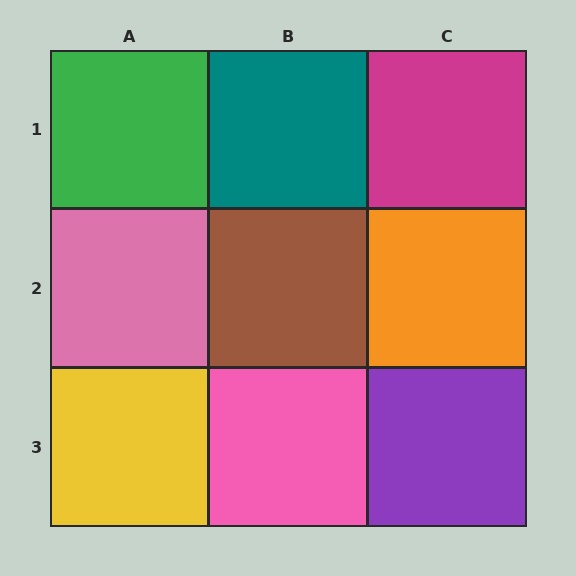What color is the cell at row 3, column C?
Purple.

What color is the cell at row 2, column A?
Pink.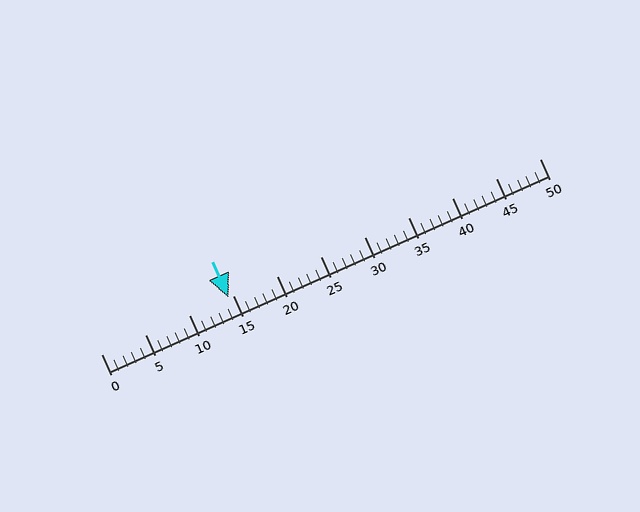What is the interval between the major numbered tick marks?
The major tick marks are spaced 5 units apart.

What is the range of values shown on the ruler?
The ruler shows values from 0 to 50.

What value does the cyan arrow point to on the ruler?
The cyan arrow points to approximately 14.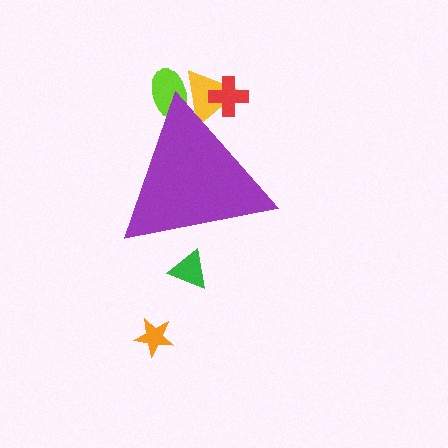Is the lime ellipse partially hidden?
Yes, the lime ellipse is partially hidden behind the purple triangle.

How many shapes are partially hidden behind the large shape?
4 shapes are partially hidden.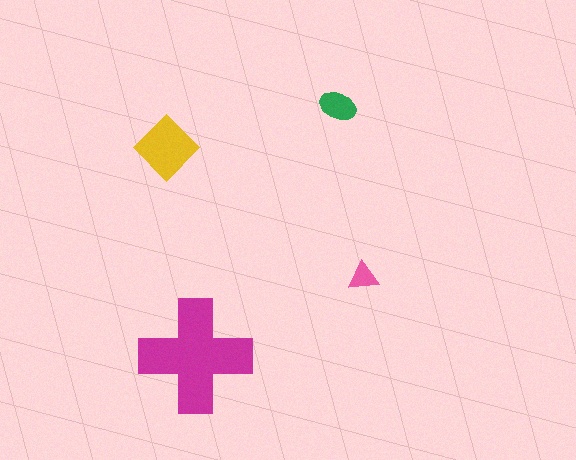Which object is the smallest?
The pink triangle.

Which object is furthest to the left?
The yellow diamond is leftmost.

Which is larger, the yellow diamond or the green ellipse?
The yellow diamond.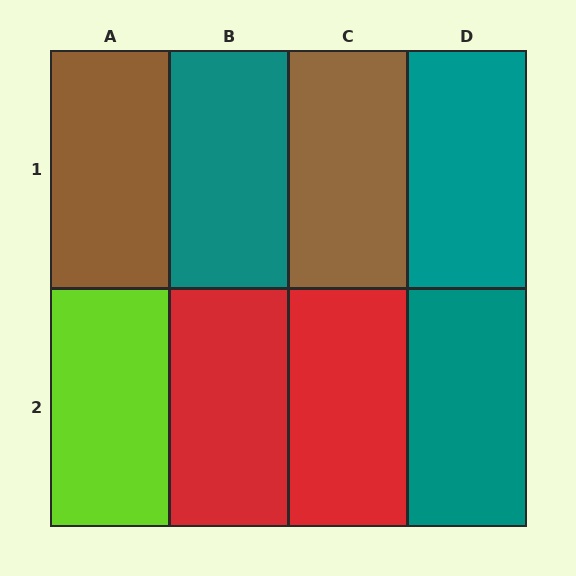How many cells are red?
2 cells are red.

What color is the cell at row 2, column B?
Red.